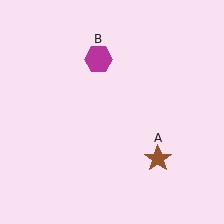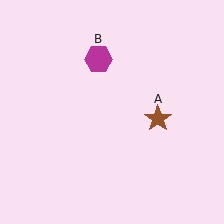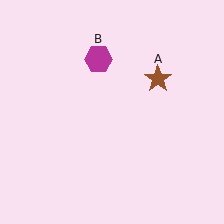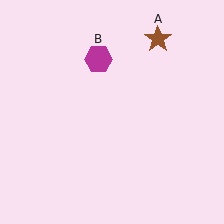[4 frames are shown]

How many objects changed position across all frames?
1 object changed position: brown star (object A).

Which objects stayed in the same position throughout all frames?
Magenta hexagon (object B) remained stationary.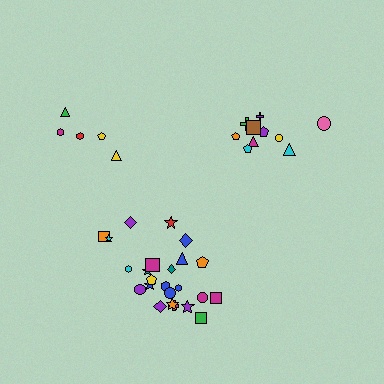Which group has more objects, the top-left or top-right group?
The top-right group.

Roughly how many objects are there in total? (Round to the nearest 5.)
Roughly 40 objects in total.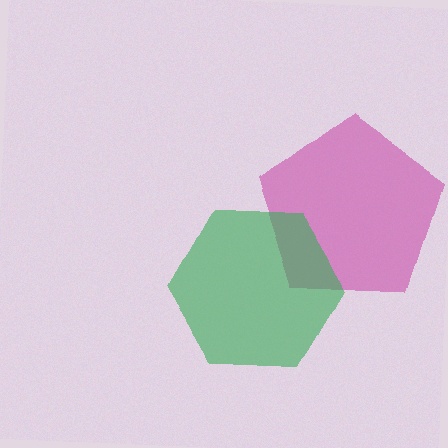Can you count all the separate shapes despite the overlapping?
Yes, there are 2 separate shapes.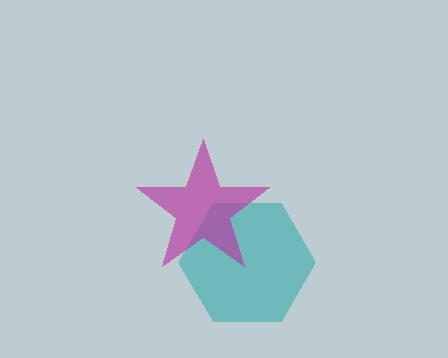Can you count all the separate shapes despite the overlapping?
Yes, there are 2 separate shapes.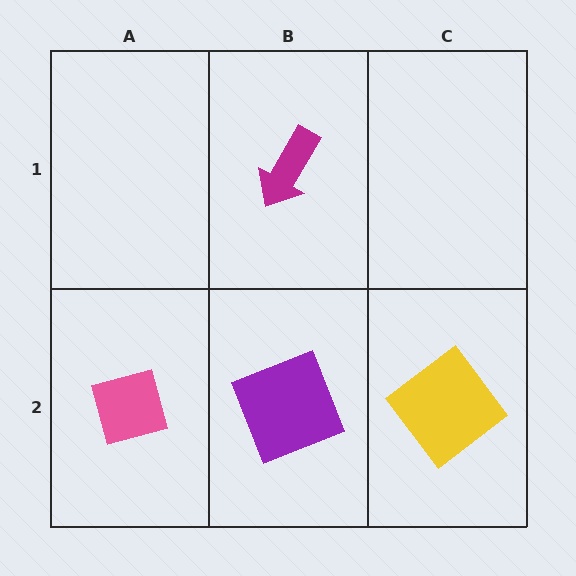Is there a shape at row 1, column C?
No, that cell is empty.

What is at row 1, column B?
A magenta arrow.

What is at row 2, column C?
A yellow diamond.